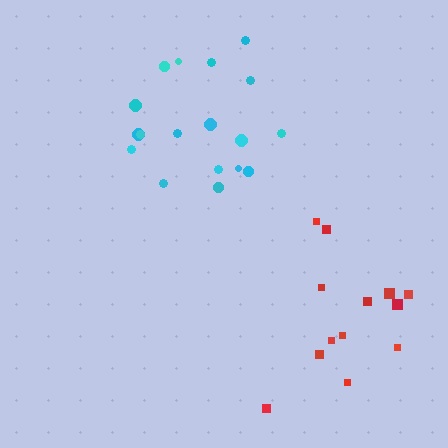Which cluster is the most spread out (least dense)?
Red.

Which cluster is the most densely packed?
Cyan.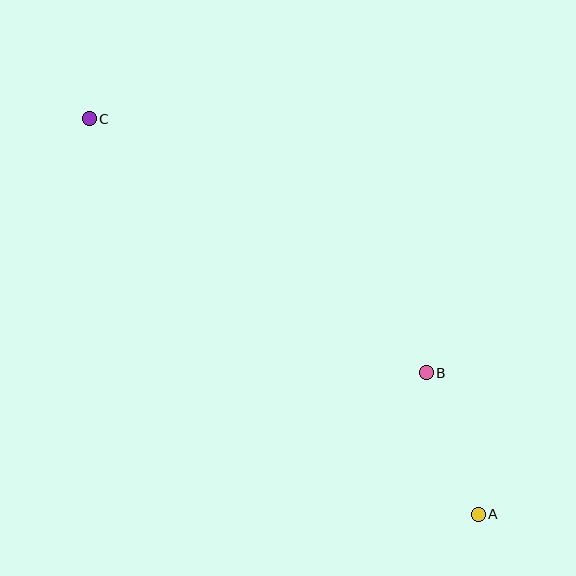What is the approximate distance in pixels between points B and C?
The distance between B and C is approximately 422 pixels.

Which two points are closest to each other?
Points A and B are closest to each other.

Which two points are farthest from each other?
Points A and C are farthest from each other.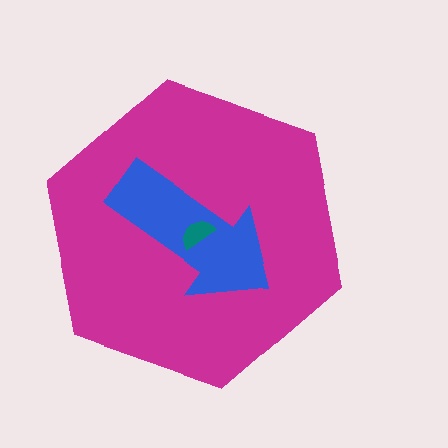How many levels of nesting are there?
3.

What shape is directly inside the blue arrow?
The teal semicircle.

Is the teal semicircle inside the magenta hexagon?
Yes.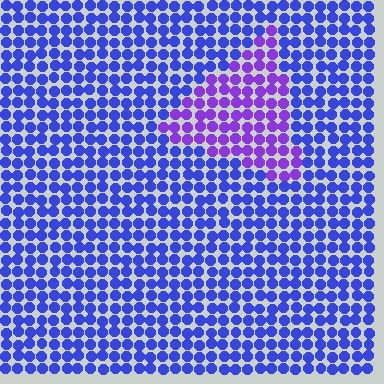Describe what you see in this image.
The image is filled with small blue elements in a uniform arrangement. A triangle-shaped region is visible where the elements are tinted to a slightly different hue, forming a subtle color boundary.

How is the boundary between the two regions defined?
The boundary is defined purely by a slight shift in hue (about 36 degrees). Spacing, size, and orientation are identical on both sides.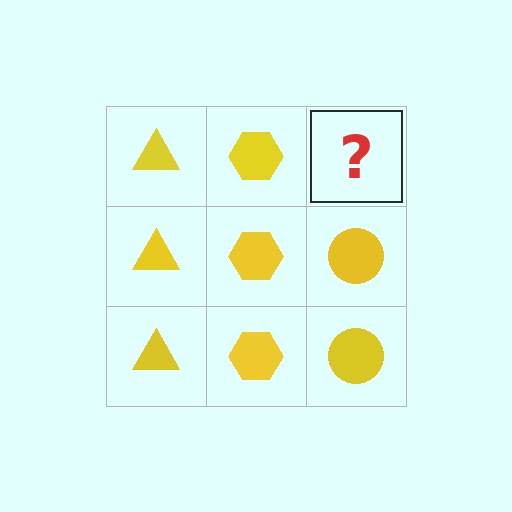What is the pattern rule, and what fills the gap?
The rule is that each column has a consistent shape. The gap should be filled with a yellow circle.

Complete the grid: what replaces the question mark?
The question mark should be replaced with a yellow circle.